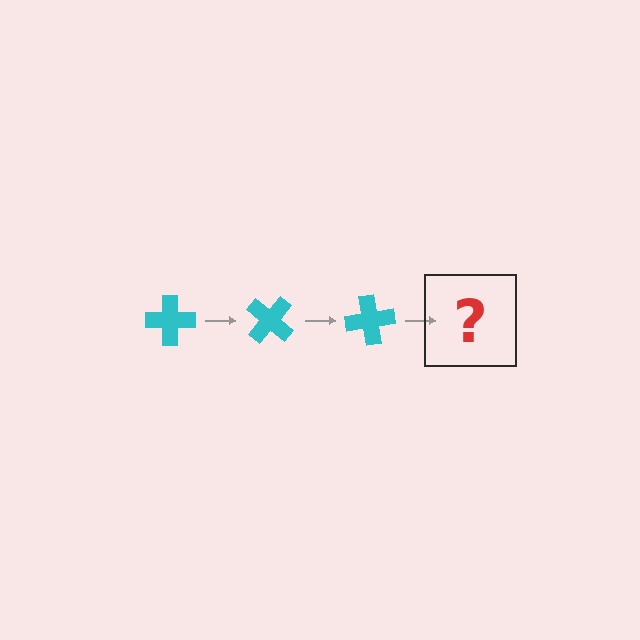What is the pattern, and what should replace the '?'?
The pattern is that the cross rotates 40 degrees each step. The '?' should be a cyan cross rotated 120 degrees.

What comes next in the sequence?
The next element should be a cyan cross rotated 120 degrees.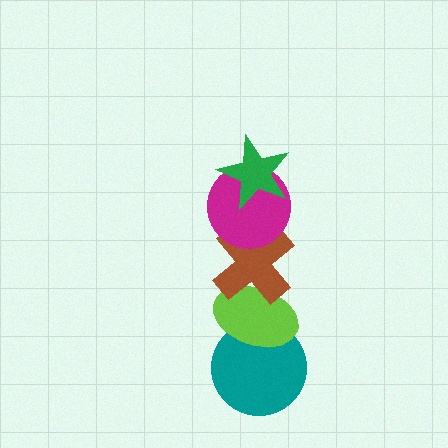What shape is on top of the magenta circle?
The green star is on top of the magenta circle.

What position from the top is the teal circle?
The teal circle is 5th from the top.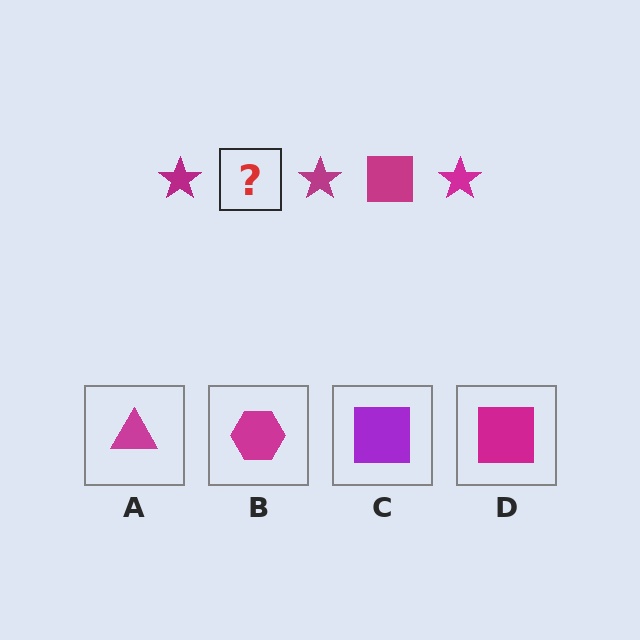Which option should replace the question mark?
Option D.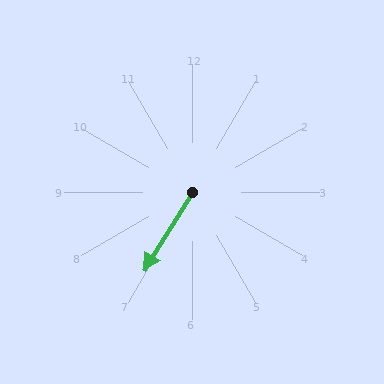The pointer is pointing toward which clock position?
Roughly 7 o'clock.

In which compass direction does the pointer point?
Southwest.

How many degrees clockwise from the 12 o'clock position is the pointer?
Approximately 212 degrees.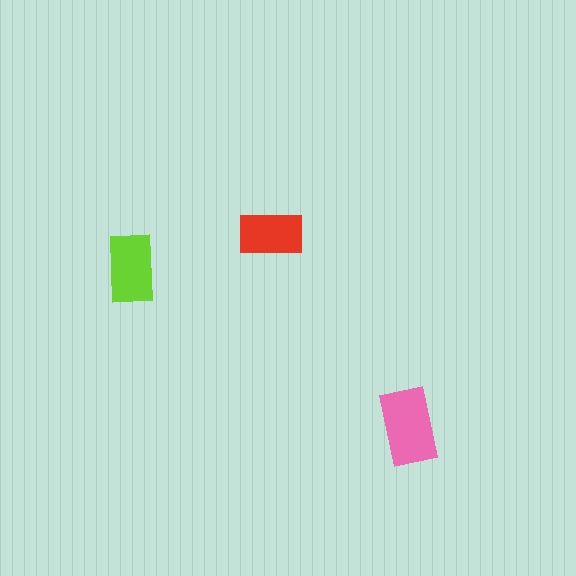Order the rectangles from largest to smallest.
the pink one, the lime one, the red one.